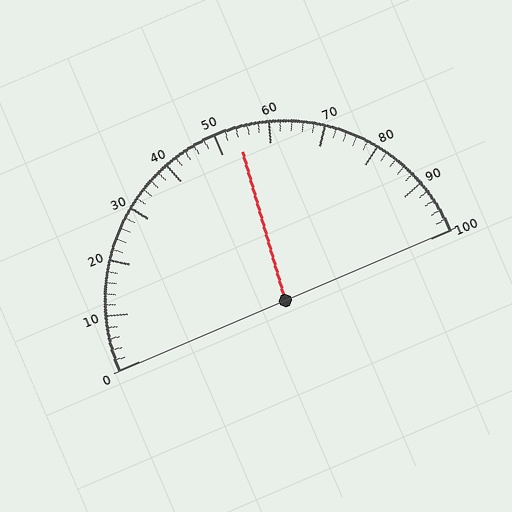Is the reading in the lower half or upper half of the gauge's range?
The reading is in the upper half of the range (0 to 100).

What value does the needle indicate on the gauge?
The needle indicates approximately 54.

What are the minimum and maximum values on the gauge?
The gauge ranges from 0 to 100.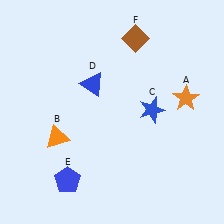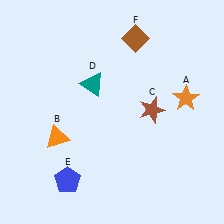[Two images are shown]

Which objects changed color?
C changed from blue to brown. D changed from blue to teal.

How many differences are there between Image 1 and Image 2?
There are 2 differences between the two images.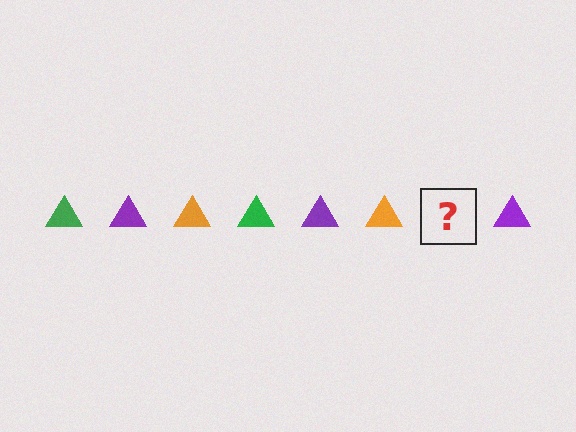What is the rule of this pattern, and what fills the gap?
The rule is that the pattern cycles through green, purple, orange triangles. The gap should be filled with a green triangle.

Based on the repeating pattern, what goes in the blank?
The blank should be a green triangle.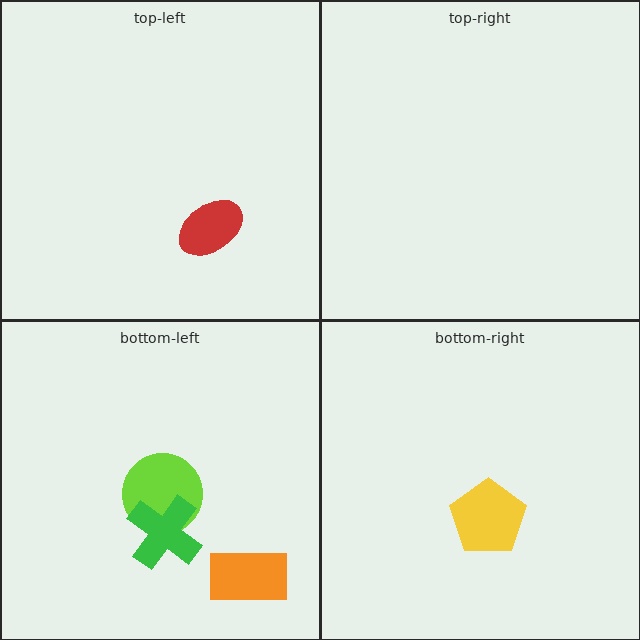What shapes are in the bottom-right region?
The yellow pentagon.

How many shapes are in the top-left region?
1.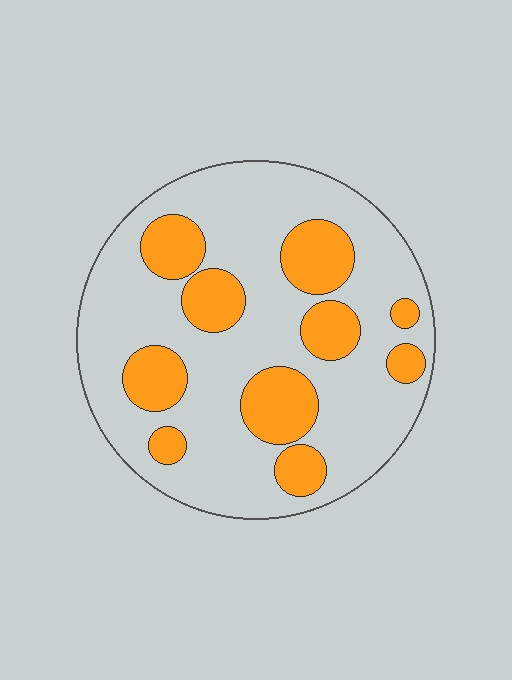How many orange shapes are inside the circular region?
10.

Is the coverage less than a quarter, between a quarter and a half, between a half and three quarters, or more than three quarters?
Between a quarter and a half.